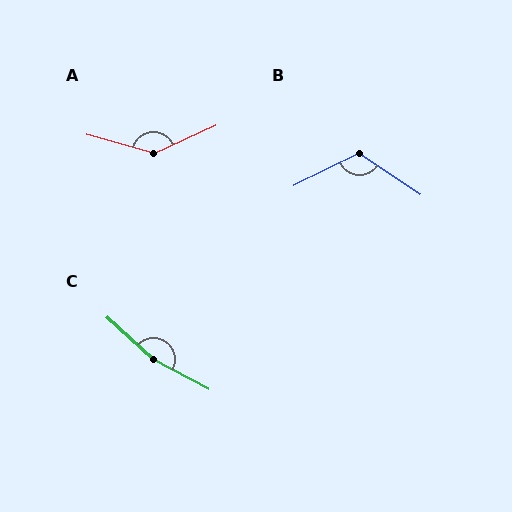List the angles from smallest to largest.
B (120°), A (140°), C (166°).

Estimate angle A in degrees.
Approximately 140 degrees.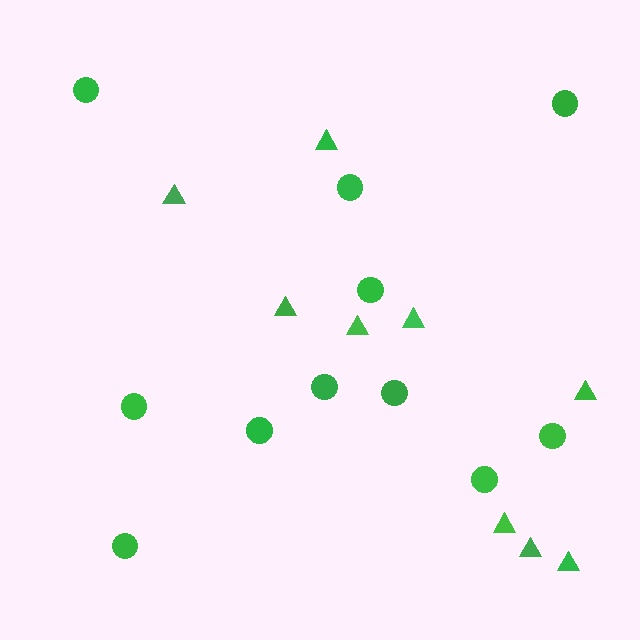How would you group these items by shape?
There are 2 groups: one group of circles (11) and one group of triangles (9).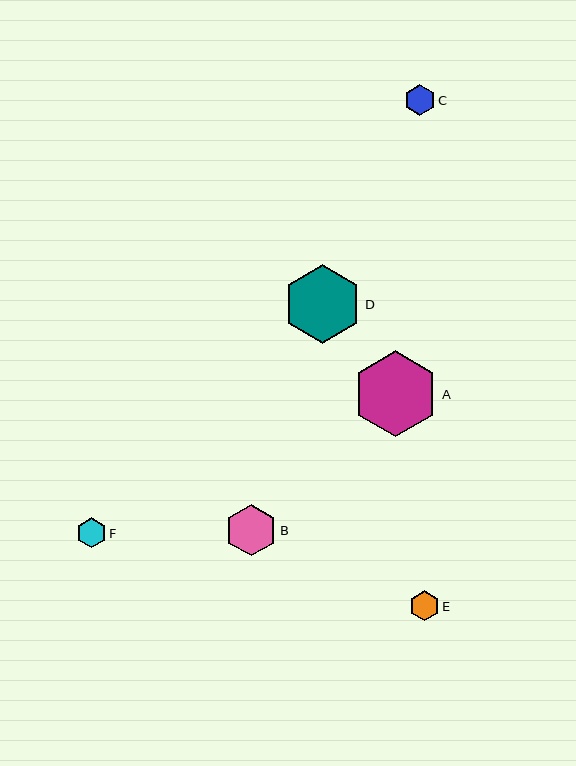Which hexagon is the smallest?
Hexagon E is the smallest with a size of approximately 30 pixels.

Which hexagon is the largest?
Hexagon A is the largest with a size of approximately 86 pixels.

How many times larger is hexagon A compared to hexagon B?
Hexagon A is approximately 1.7 times the size of hexagon B.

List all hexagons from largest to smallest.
From largest to smallest: A, D, B, C, F, E.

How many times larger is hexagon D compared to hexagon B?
Hexagon D is approximately 1.5 times the size of hexagon B.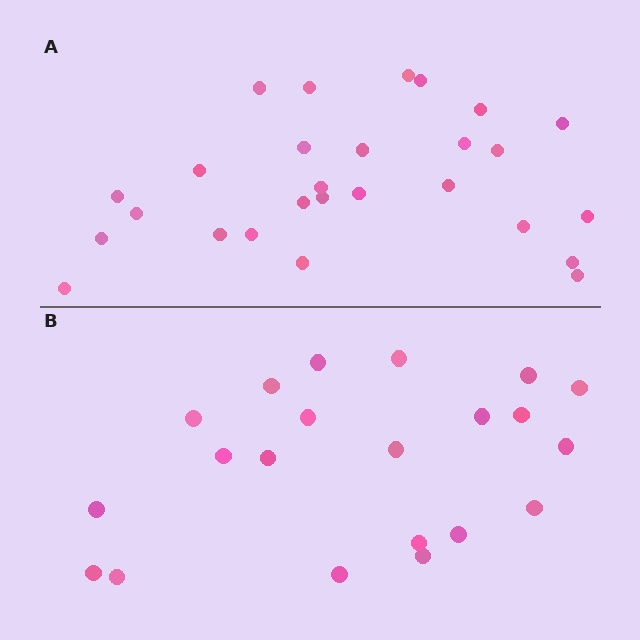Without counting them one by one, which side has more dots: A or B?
Region A (the top region) has more dots.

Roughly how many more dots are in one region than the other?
Region A has about 6 more dots than region B.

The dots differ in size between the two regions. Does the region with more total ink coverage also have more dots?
No. Region B has more total ink coverage because its dots are larger, but region A actually contains more individual dots. Total area can be misleading — the number of items is what matters here.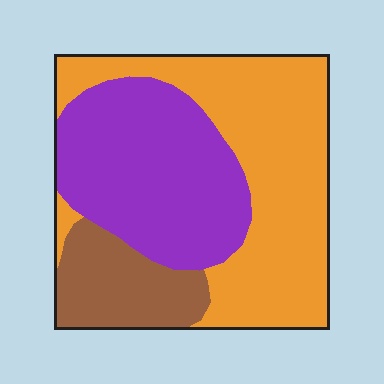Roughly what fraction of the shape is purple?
Purple takes up about three eighths (3/8) of the shape.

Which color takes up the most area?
Orange, at roughly 45%.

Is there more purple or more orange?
Orange.